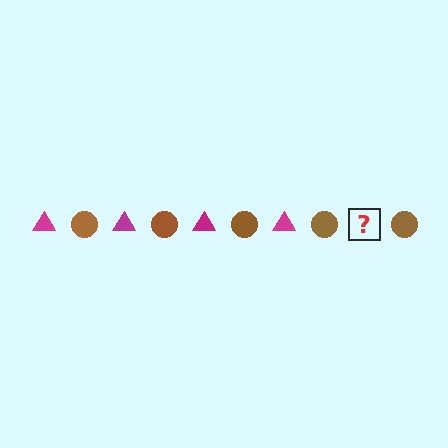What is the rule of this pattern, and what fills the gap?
The rule is that the pattern alternates between magenta triangle and brown circle. The gap should be filled with a magenta triangle.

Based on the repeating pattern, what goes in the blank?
The blank should be a magenta triangle.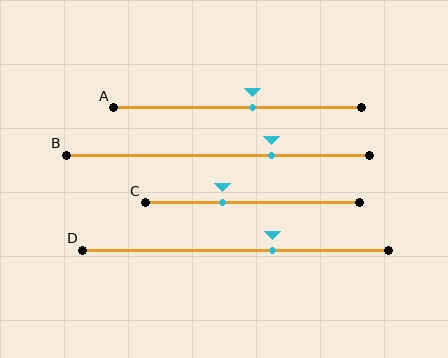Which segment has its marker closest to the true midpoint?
Segment A has its marker closest to the true midpoint.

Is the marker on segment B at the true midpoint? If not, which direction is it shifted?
No, the marker on segment B is shifted to the right by about 18% of the segment length.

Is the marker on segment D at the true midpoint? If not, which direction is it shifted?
No, the marker on segment D is shifted to the right by about 12% of the segment length.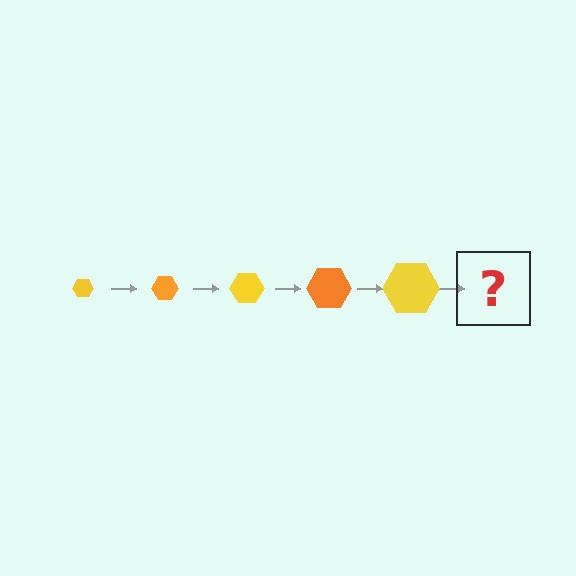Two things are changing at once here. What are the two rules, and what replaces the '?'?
The two rules are that the hexagon grows larger each step and the color cycles through yellow and orange. The '?' should be an orange hexagon, larger than the previous one.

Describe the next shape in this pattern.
It should be an orange hexagon, larger than the previous one.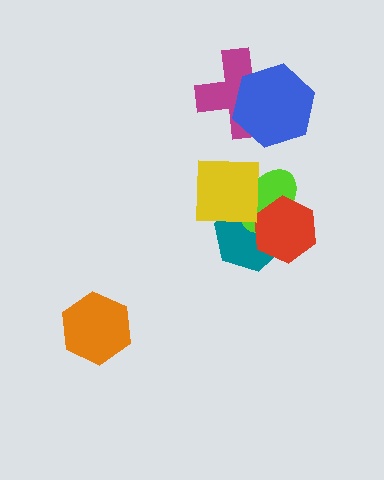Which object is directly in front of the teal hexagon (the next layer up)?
The lime ellipse is directly in front of the teal hexagon.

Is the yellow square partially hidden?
No, no other shape covers it.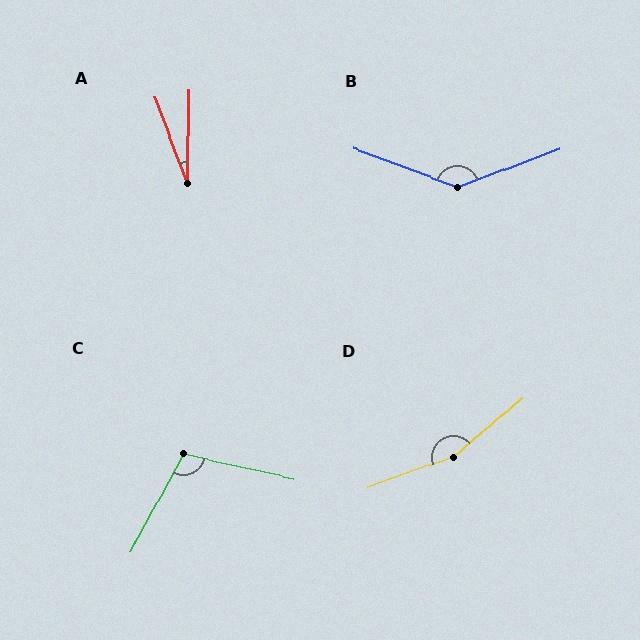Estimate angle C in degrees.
Approximately 106 degrees.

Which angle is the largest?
D, at approximately 159 degrees.